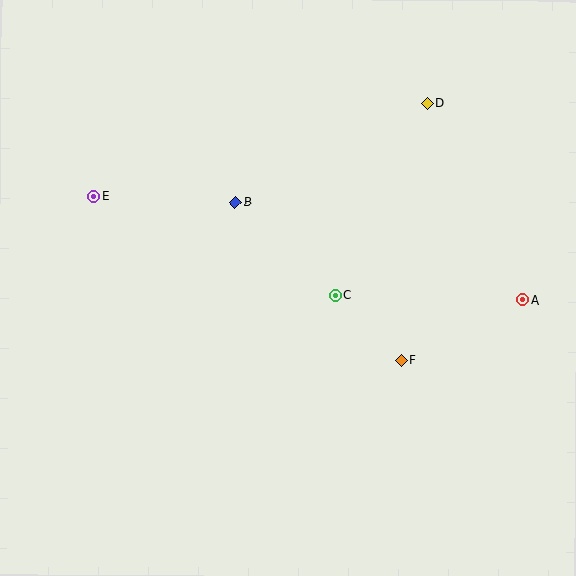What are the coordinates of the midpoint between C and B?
The midpoint between C and B is at (285, 249).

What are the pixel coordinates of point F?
Point F is at (401, 360).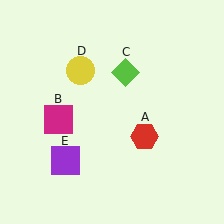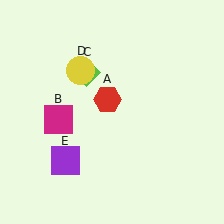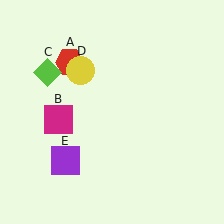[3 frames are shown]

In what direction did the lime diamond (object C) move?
The lime diamond (object C) moved left.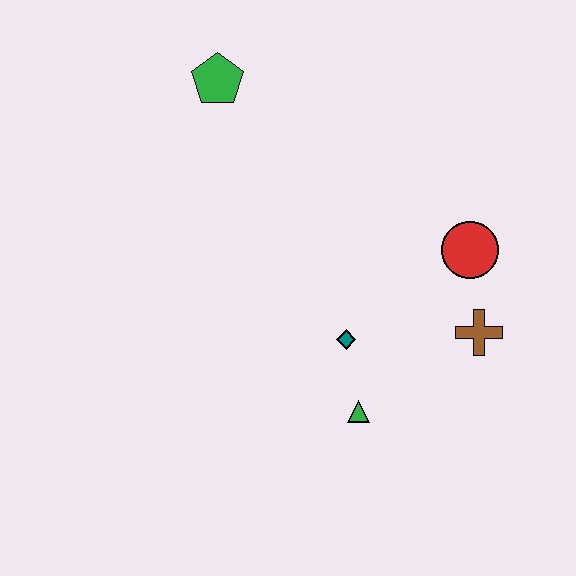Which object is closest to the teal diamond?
The green triangle is closest to the teal diamond.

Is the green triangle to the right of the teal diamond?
Yes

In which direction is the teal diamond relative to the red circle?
The teal diamond is to the left of the red circle.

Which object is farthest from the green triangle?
The green pentagon is farthest from the green triangle.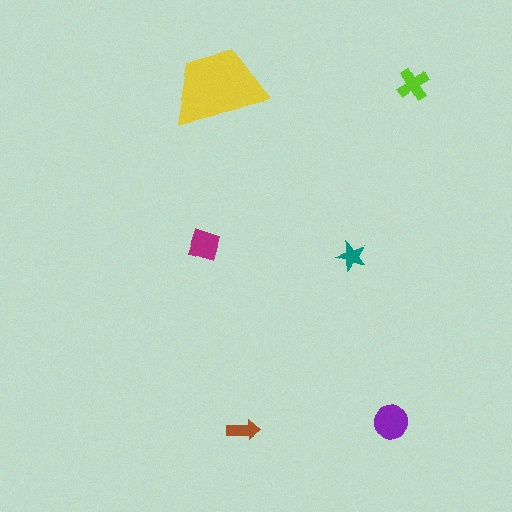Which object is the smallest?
The teal star.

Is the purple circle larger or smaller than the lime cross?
Larger.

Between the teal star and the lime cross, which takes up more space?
The lime cross.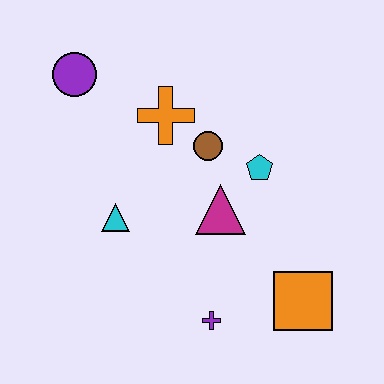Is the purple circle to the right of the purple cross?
No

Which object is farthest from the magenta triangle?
The purple circle is farthest from the magenta triangle.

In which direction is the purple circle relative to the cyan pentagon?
The purple circle is to the left of the cyan pentagon.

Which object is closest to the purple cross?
The orange square is closest to the purple cross.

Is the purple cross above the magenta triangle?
No